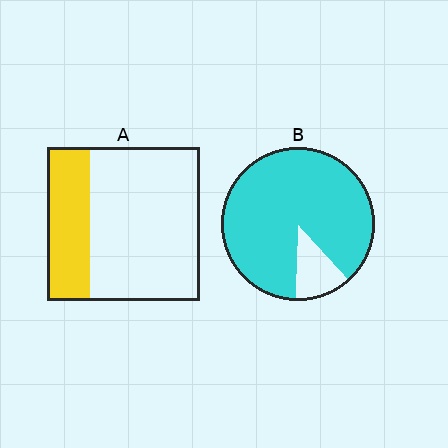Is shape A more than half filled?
No.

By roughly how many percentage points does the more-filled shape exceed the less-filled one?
By roughly 60 percentage points (B over A).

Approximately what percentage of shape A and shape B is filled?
A is approximately 30% and B is approximately 90%.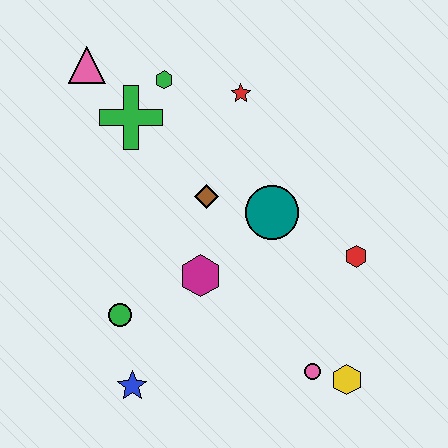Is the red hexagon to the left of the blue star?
No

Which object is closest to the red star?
The green hexagon is closest to the red star.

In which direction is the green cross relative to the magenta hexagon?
The green cross is above the magenta hexagon.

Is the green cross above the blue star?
Yes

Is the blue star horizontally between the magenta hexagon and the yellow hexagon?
No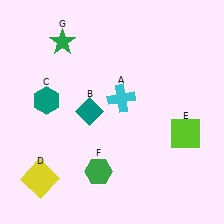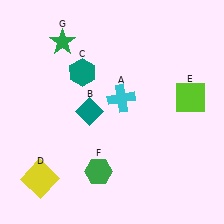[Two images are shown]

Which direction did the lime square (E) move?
The lime square (E) moved up.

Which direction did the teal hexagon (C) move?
The teal hexagon (C) moved right.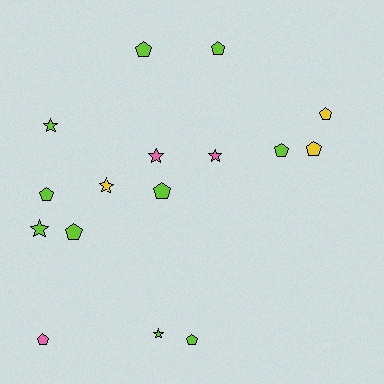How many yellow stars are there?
There is 1 yellow star.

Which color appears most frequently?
Lime, with 10 objects.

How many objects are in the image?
There are 16 objects.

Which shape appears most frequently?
Pentagon, with 10 objects.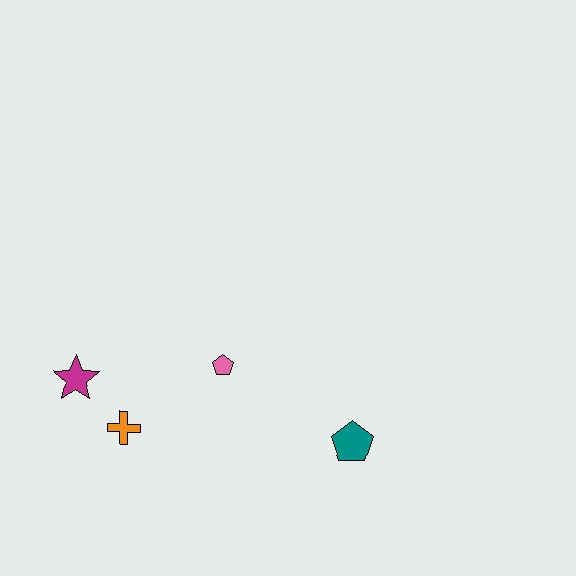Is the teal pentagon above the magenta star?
No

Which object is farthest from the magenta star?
The teal pentagon is farthest from the magenta star.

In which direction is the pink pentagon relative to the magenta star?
The pink pentagon is to the right of the magenta star.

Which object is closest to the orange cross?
The magenta star is closest to the orange cross.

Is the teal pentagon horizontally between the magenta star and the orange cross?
No